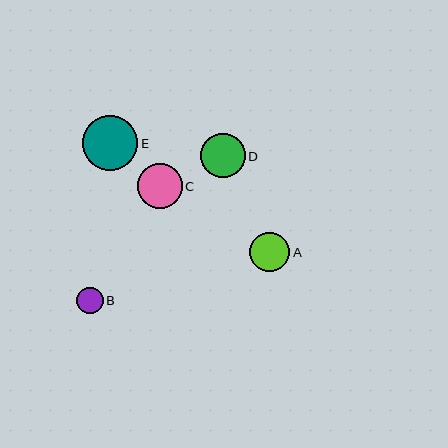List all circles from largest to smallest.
From largest to smallest: E, C, D, A, B.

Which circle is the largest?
Circle E is the largest with a size of approximately 55 pixels.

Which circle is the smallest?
Circle B is the smallest with a size of approximately 27 pixels.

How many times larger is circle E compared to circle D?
Circle E is approximately 1.2 times the size of circle D.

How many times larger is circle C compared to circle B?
Circle C is approximately 1.7 times the size of circle B.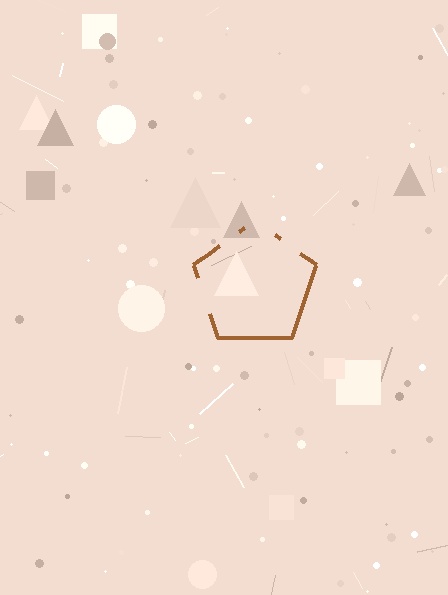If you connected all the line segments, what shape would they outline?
They would outline a pentagon.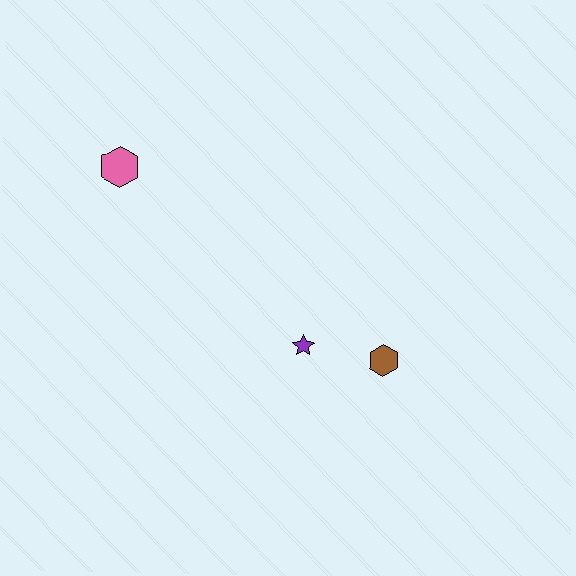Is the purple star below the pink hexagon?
Yes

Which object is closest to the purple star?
The brown hexagon is closest to the purple star.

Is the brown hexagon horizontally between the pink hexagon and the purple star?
No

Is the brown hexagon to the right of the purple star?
Yes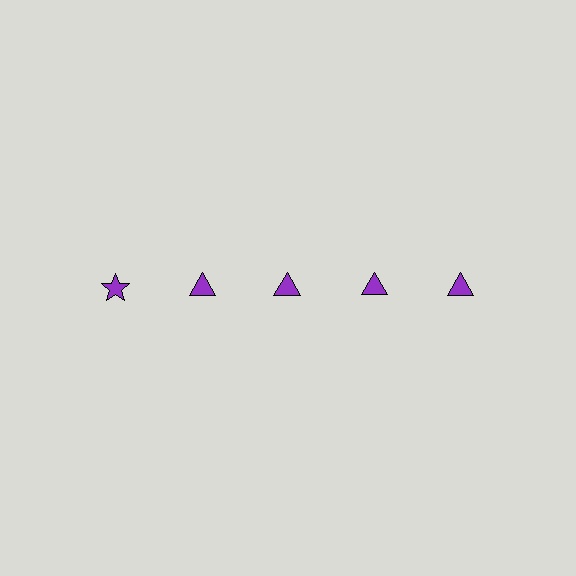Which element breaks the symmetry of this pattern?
The purple star in the top row, leftmost column breaks the symmetry. All other shapes are purple triangles.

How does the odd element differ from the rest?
It has a different shape: star instead of triangle.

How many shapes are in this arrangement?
There are 5 shapes arranged in a grid pattern.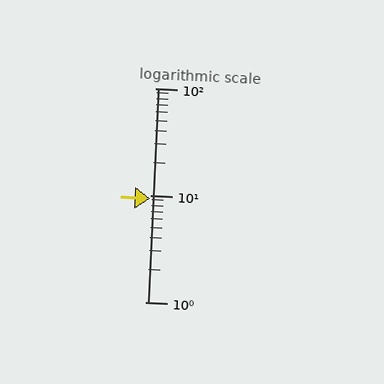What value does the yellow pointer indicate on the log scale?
The pointer indicates approximately 9.2.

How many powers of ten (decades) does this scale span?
The scale spans 2 decades, from 1 to 100.